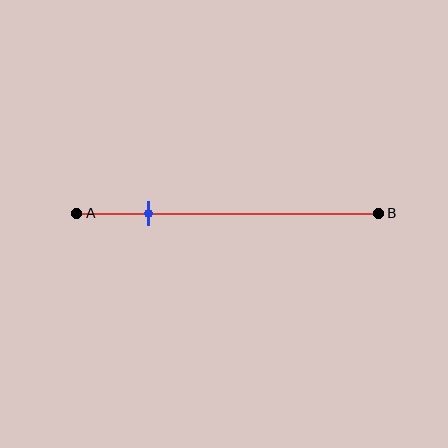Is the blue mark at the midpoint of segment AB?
No, the mark is at about 25% from A, not at the 50% midpoint.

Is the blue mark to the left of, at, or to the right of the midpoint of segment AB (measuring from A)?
The blue mark is to the left of the midpoint of segment AB.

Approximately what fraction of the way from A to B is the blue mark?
The blue mark is approximately 25% of the way from A to B.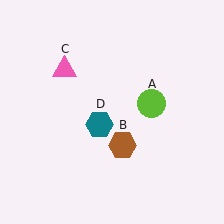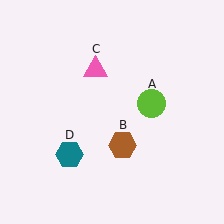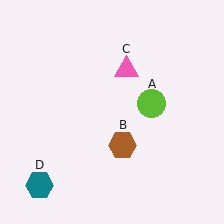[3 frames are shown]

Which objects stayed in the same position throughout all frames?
Lime circle (object A) and brown hexagon (object B) remained stationary.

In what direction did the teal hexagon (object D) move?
The teal hexagon (object D) moved down and to the left.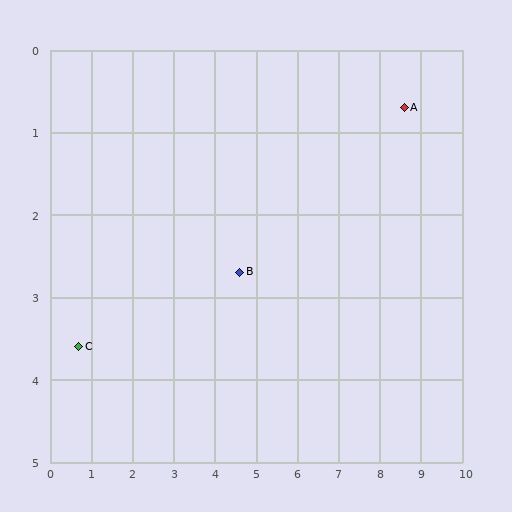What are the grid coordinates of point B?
Point B is at approximately (4.6, 2.7).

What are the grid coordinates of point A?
Point A is at approximately (8.6, 0.7).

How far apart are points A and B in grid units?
Points A and B are about 4.5 grid units apart.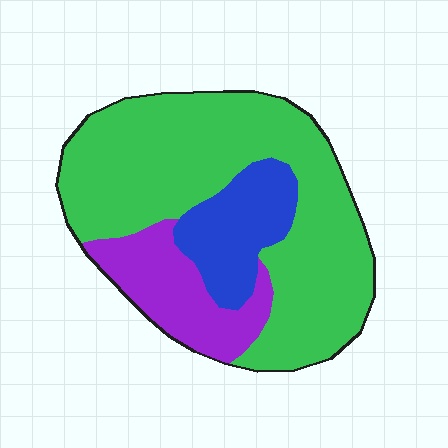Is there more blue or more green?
Green.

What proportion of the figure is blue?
Blue covers 16% of the figure.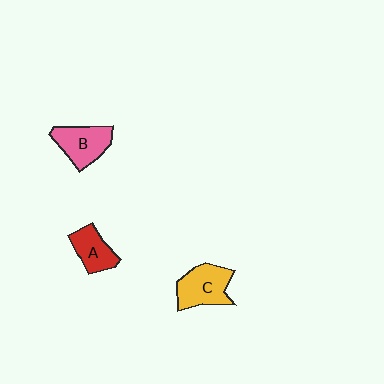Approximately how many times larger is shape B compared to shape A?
Approximately 1.3 times.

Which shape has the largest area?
Shape C (yellow).